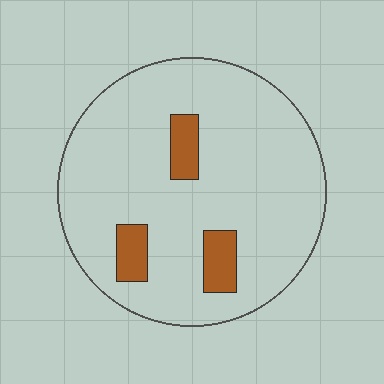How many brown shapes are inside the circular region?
3.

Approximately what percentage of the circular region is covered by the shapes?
Approximately 10%.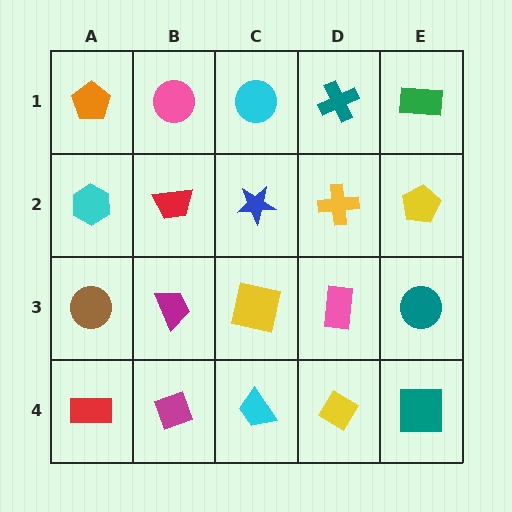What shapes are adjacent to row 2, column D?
A teal cross (row 1, column D), a pink rectangle (row 3, column D), a blue star (row 2, column C), a yellow pentagon (row 2, column E).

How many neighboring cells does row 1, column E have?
2.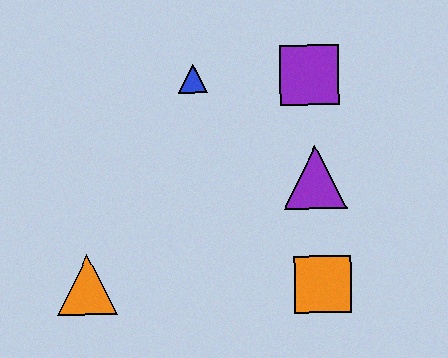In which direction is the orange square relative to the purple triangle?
The orange square is below the purple triangle.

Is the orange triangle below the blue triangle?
Yes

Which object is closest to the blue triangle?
The purple square is closest to the blue triangle.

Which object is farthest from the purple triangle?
The orange triangle is farthest from the purple triangle.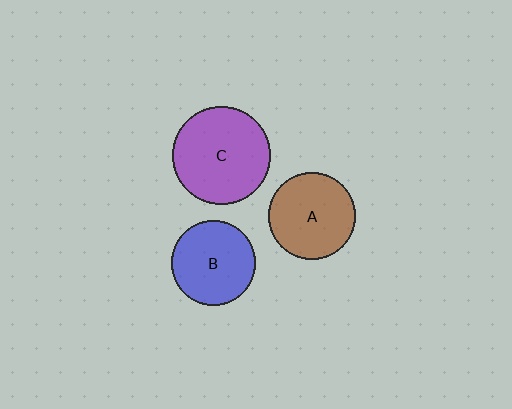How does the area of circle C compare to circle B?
Approximately 1.3 times.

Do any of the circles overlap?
No, none of the circles overlap.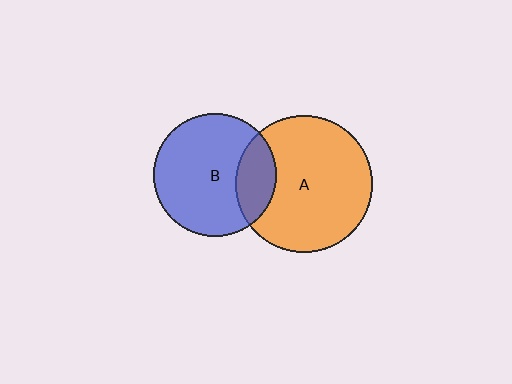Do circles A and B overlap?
Yes.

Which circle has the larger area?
Circle A (orange).